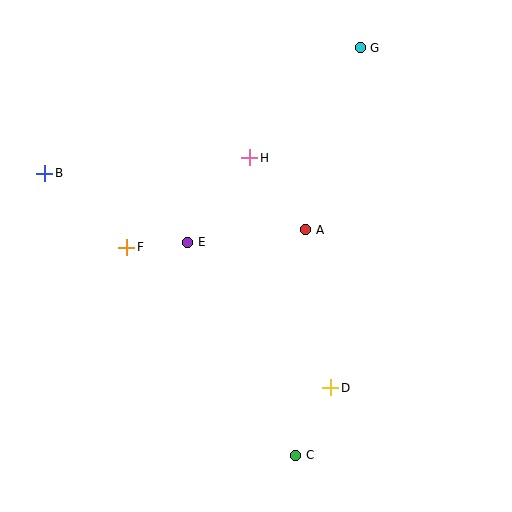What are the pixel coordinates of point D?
Point D is at (331, 388).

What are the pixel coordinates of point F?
Point F is at (127, 247).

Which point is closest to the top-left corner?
Point B is closest to the top-left corner.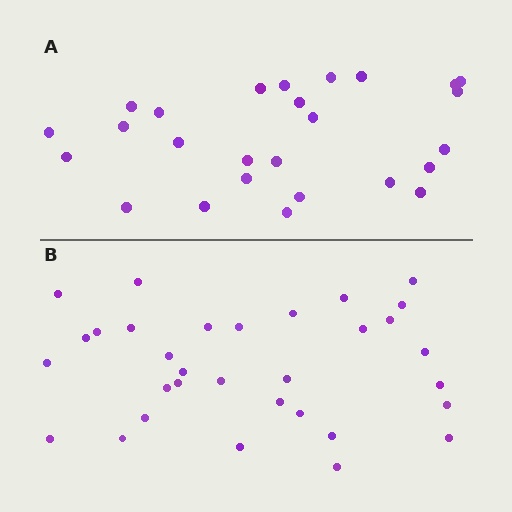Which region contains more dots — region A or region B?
Region B (the bottom region) has more dots.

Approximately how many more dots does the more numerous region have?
Region B has about 6 more dots than region A.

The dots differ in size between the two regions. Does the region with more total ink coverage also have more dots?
No. Region A has more total ink coverage because its dots are larger, but region B actually contains more individual dots. Total area can be misleading — the number of items is what matters here.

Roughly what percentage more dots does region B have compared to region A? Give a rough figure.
About 25% more.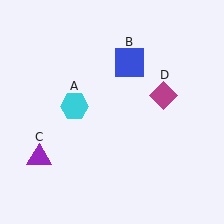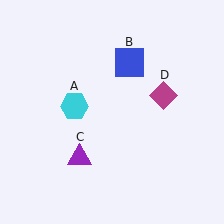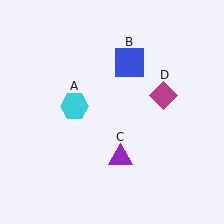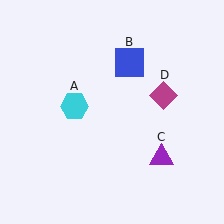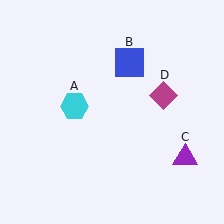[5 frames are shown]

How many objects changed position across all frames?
1 object changed position: purple triangle (object C).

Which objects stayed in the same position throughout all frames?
Cyan hexagon (object A) and blue square (object B) and magenta diamond (object D) remained stationary.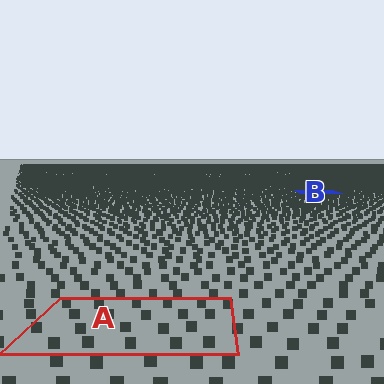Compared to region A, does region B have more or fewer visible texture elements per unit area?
Region B has more texture elements per unit area — they are packed more densely because it is farther away.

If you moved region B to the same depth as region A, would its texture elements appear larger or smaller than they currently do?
They would appear larger. At a closer depth, the same texture elements are projected at a bigger on-screen size.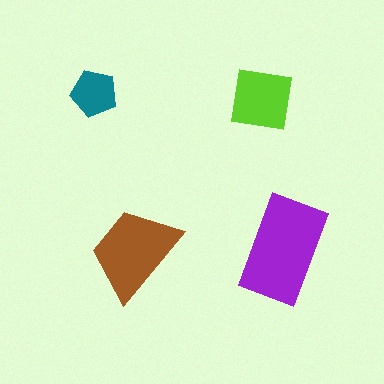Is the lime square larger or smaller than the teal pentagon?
Larger.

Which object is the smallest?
The teal pentagon.